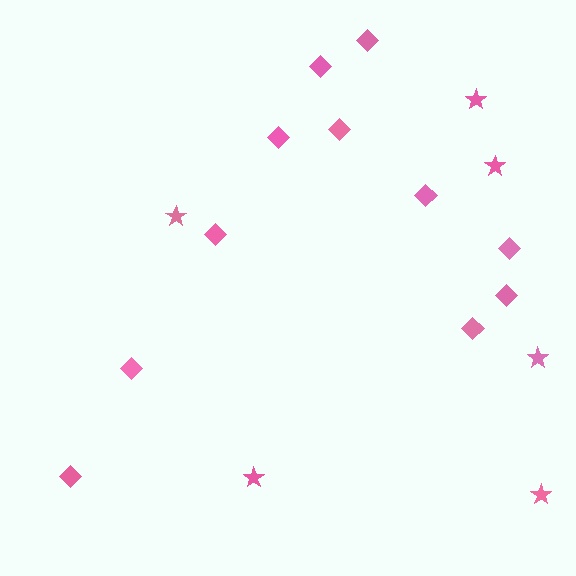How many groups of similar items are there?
There are 2 groups: one group of stars (6) and one group of diamonds (11).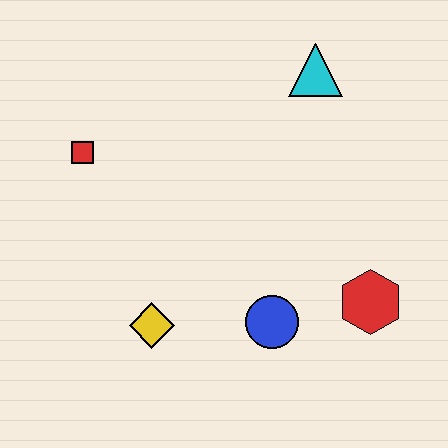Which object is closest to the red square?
The yellow diamond is closest to the red square.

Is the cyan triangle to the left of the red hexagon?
Yes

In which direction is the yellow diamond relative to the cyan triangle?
The yellow diamond is below the cyan triangle.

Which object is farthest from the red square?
The red hexagon is farthest from the red square.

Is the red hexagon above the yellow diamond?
Yes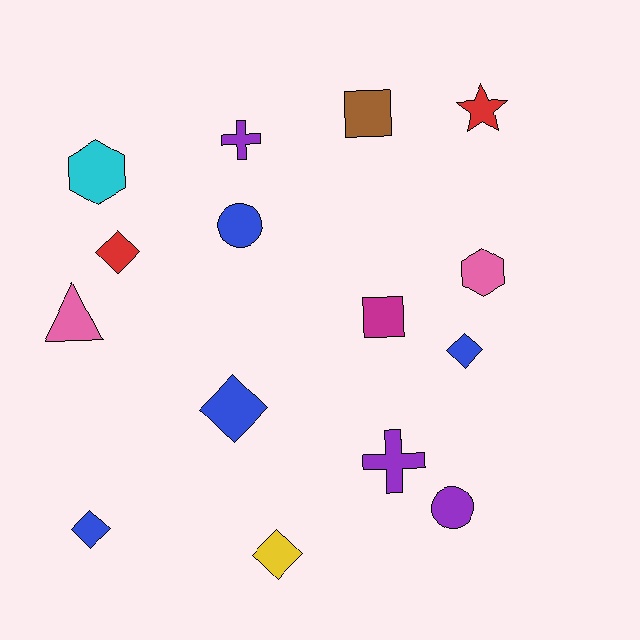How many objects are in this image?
There are 15 objects.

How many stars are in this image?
There is 1 star.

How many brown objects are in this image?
There is 1 brown object.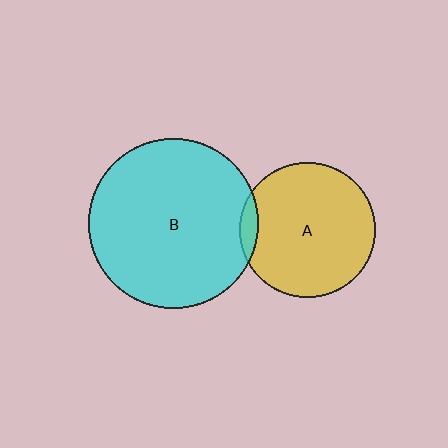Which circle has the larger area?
Circle B (cyan).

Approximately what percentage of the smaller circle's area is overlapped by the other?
Approximately 5%.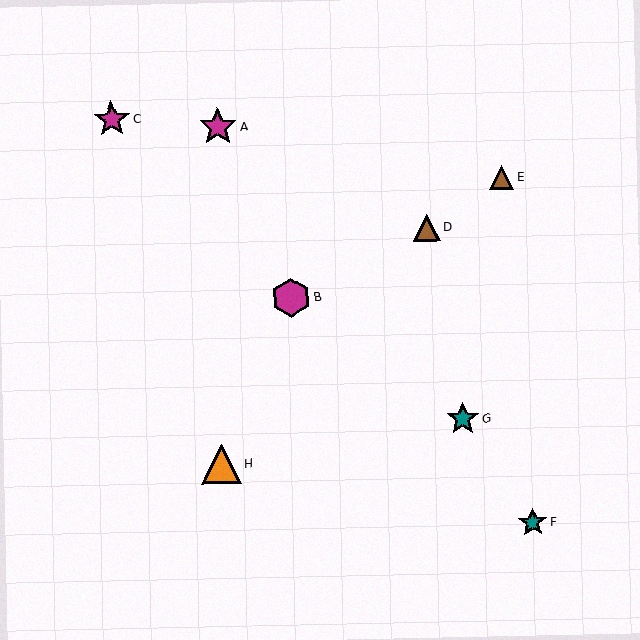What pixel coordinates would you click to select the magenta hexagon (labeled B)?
Click at (291, 297) to select the magenta hexagon B.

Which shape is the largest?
The orange triangle (labeled H) is the largest.